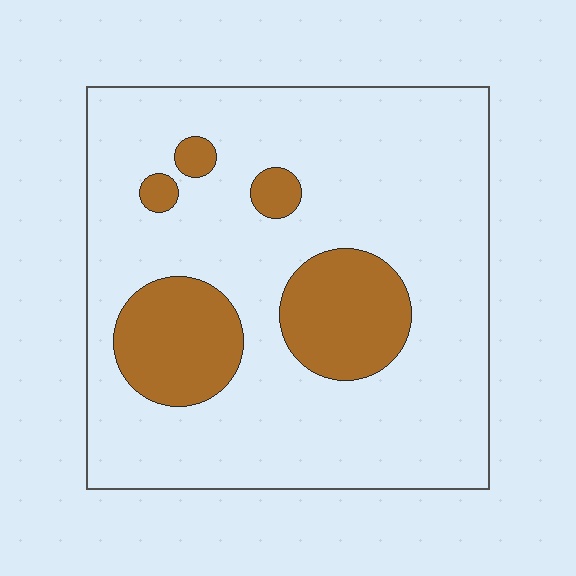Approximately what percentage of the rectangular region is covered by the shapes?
Approximately 20%.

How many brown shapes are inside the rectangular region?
5.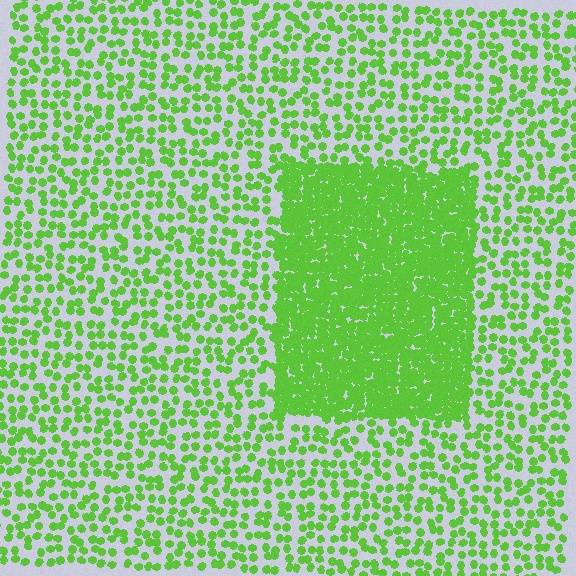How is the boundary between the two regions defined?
The boundary is defined by a change in element density (approximately 2.8x ratio). All elements are the same color, size, and shape.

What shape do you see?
I see a rectangle.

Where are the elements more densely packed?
The elements are more densely packed inside the rectangle boundary.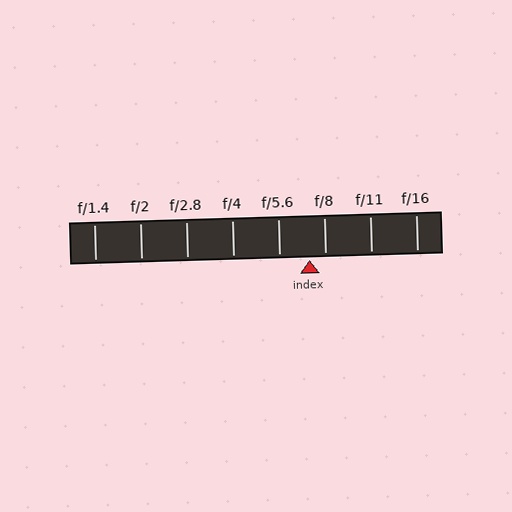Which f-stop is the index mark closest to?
The index mark is closest to f/8.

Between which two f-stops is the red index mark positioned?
The index mark is between f/5.6 and f/8.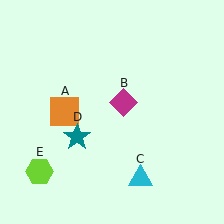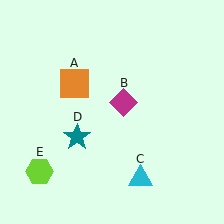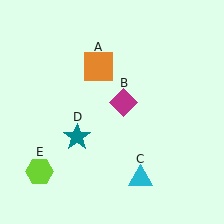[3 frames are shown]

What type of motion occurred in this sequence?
The orange square (object A) rotated clockwise around the center of the scene.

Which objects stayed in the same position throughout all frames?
Magenta diamond (object B) and cyan triangle (object C) and teal star (object D) and lime hexagon (object E) remained stationary.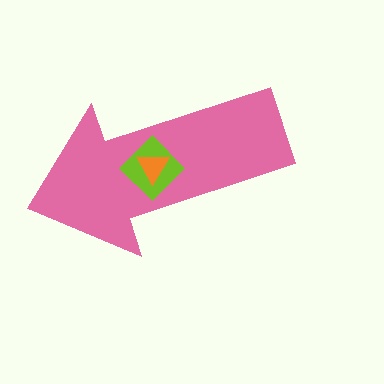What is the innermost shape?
The orange triangle.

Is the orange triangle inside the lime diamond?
Yes.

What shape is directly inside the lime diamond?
The orange triangle.